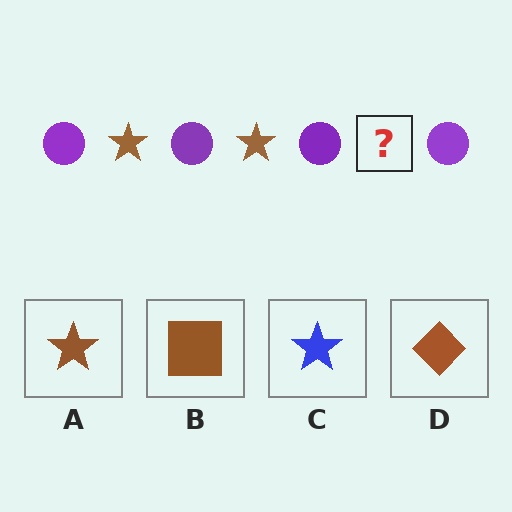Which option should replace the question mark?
Option A.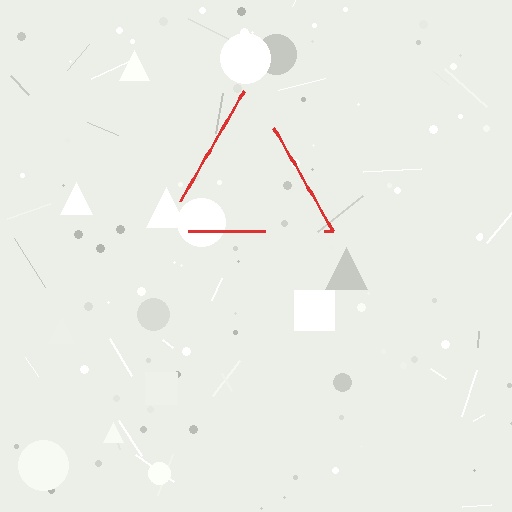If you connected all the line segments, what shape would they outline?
They would outline a triangle.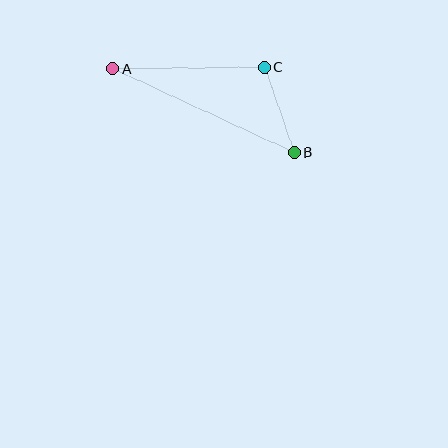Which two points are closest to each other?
Points B and C are closest to each other.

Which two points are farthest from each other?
Points A and B are farthest from each other.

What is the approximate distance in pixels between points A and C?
The distance between A and C is approximately 151 pixels.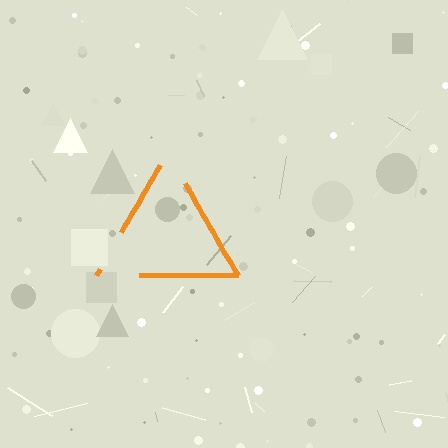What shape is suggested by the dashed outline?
The dashed outline suggests a triangle.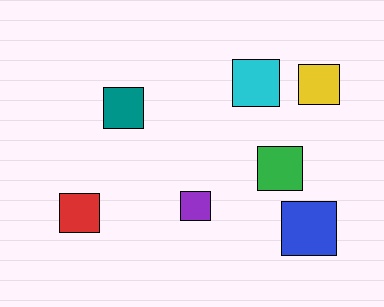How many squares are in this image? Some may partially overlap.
There are 7 squares.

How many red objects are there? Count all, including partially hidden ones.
There is 1 red object.